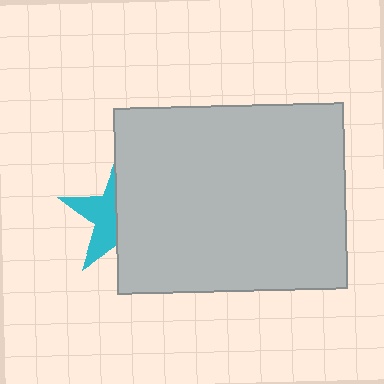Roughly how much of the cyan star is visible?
A small part of it is visible (roughly 44%).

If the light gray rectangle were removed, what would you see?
You would see the complete cyan star.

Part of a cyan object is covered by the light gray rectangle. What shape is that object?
It is a star.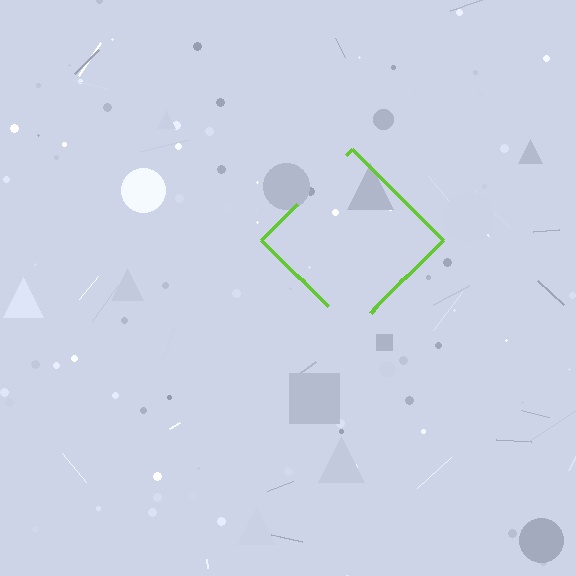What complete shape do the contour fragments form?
The contour fragments form a diamond.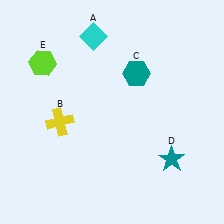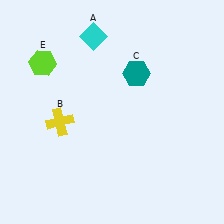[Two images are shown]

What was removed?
The teal star (D) was removed in Image 2.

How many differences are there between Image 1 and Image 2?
There is 1 difference between the two images.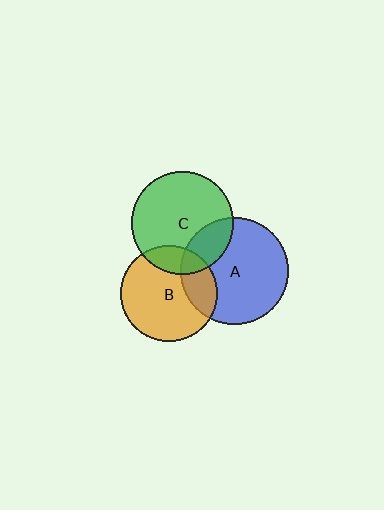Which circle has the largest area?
Circle A (blue).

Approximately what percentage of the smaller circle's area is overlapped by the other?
Approximately 20%.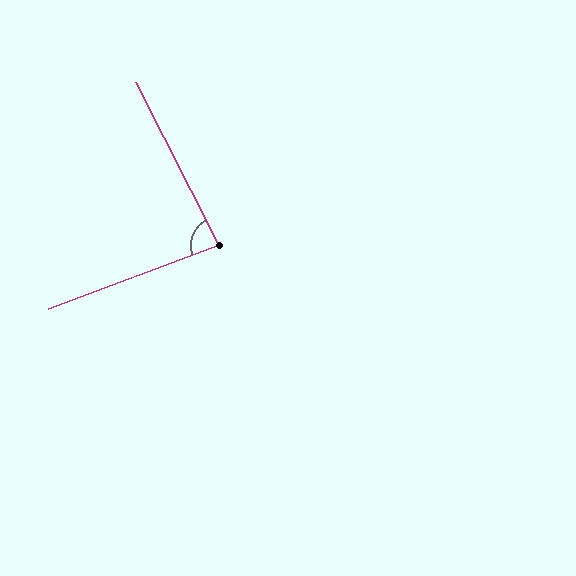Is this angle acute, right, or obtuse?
It is acute.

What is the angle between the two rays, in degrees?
Approximately 83 degrees.